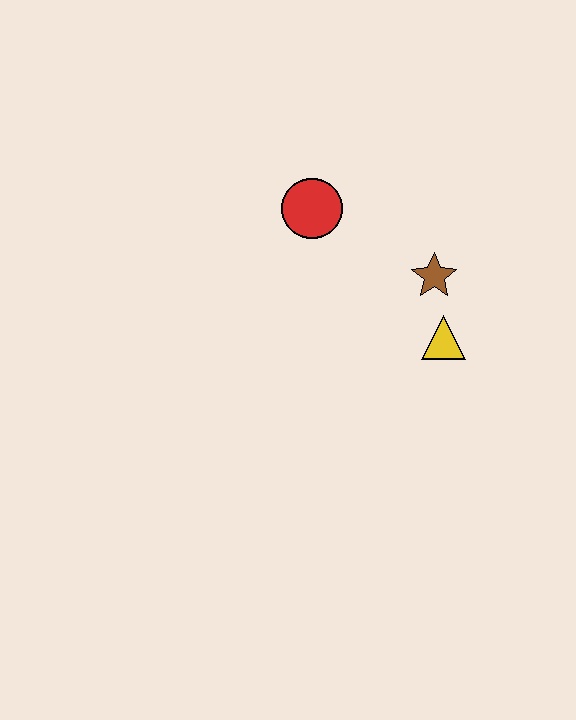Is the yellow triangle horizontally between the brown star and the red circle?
No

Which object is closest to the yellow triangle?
The brown star is closest to the yellow triangle.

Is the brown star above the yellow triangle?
Yes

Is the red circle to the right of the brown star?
No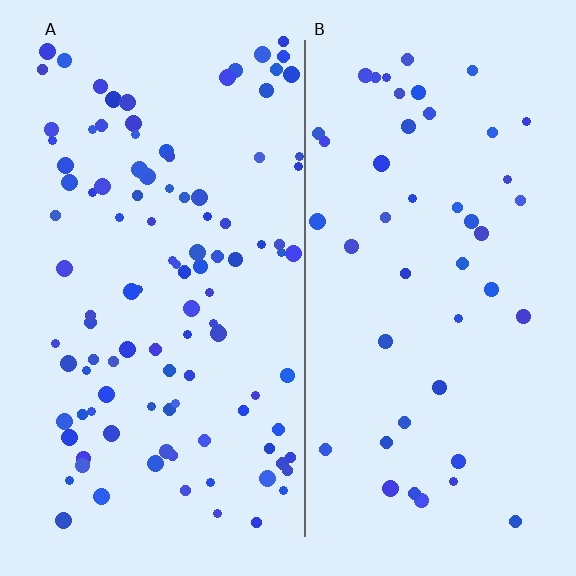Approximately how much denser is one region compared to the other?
Approximately 2.4× — region A over region B.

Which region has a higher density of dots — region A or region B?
A (the left).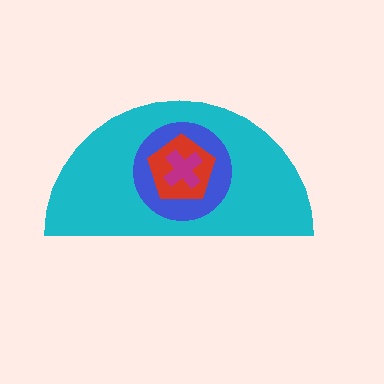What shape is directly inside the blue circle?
The red pentagon.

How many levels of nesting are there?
4.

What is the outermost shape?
The cyan semicircle.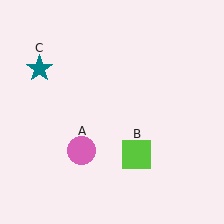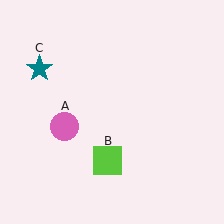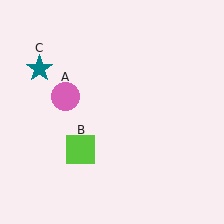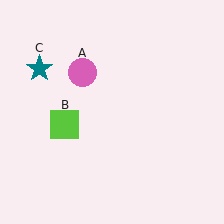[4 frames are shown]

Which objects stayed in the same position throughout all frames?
Teal star (object C) remained stationary.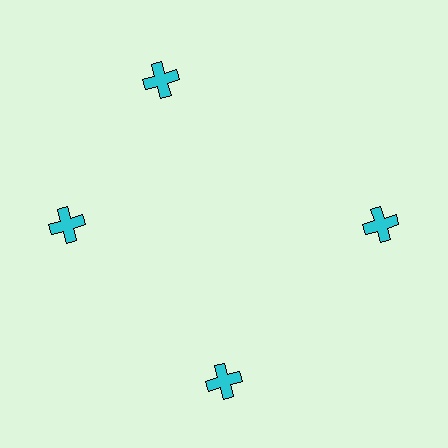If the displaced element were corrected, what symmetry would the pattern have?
It would have 4-fold rotational symmetry — the pattern would map onto itself every 90 degrees.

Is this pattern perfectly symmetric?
No. The 4 cyan crosses are arranged in a ring, but one element near the 12 o'clock position is rotated out of alignment along the ring, breaking the 4-fold rotational symmetry.